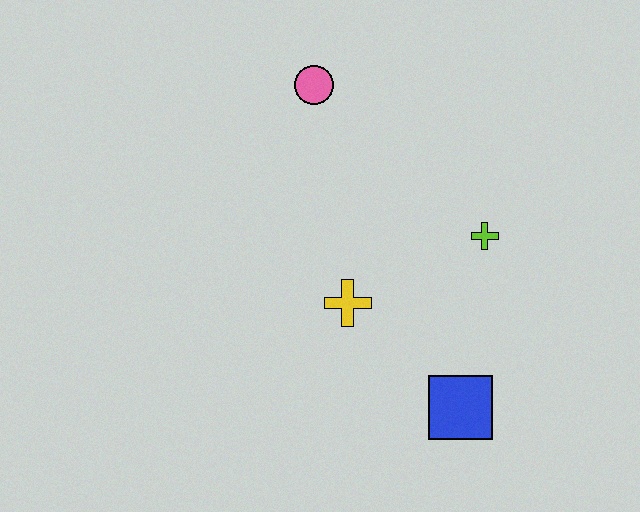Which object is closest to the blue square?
The yellow cross is closest to the blue square.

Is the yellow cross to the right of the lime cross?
No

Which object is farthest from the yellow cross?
The pink circle is farthest from the yellow cross.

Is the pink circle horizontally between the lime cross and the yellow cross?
No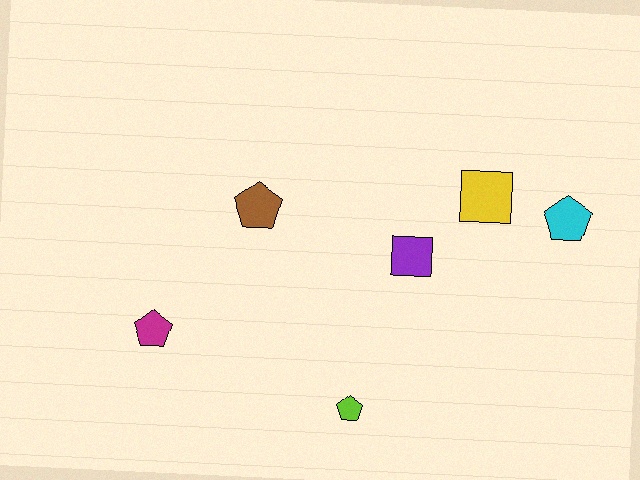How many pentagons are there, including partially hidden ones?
There are 4 pentagons.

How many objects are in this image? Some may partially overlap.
There are 6 objects.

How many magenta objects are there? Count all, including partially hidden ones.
There is 1 magenta object.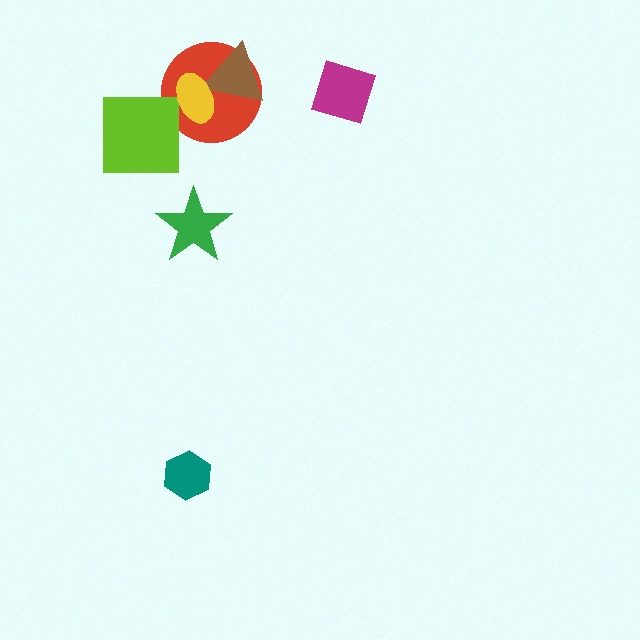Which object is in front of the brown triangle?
The yellow ellipse is in front of the brown triangle.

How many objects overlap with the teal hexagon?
0 objects overlap with the teal hexagon.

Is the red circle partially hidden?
Yes, it is partially covered by another shape.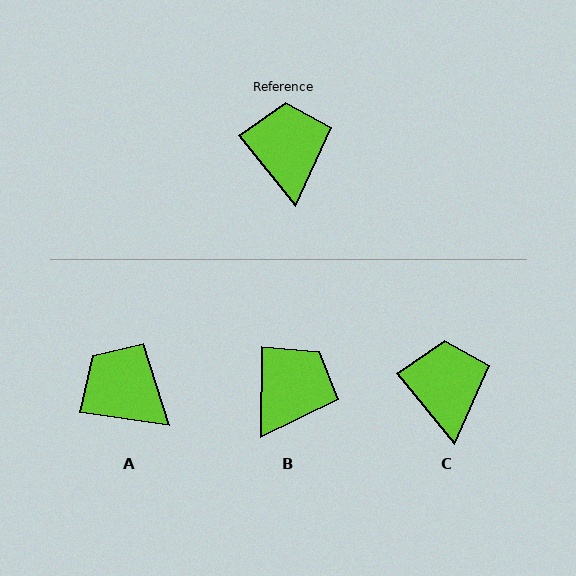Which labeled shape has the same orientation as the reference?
C.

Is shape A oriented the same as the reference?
No, it is off by about 42 degrees.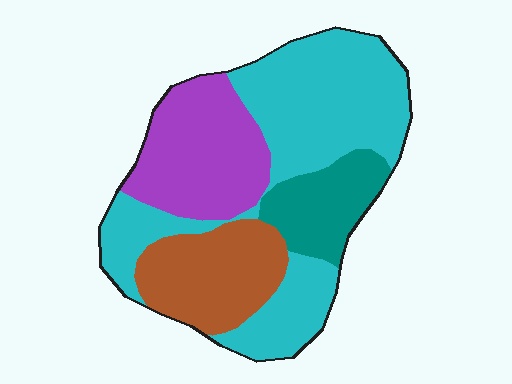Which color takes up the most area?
Cyan, at roughly 45%.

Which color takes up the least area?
Teal, at roughly 15%.